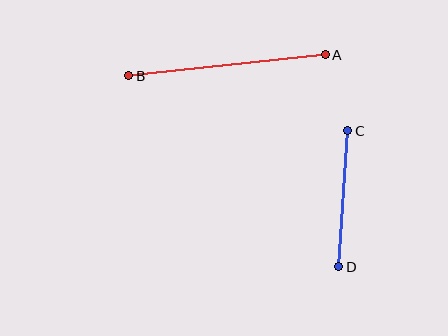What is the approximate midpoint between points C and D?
The midpoint is at approximately (343, 199) pixels.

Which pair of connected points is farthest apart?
Points A and B are farthest apart.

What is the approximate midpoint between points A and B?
The midpoint is at approximately (227, 65) pixels.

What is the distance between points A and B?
The distance is approximately 198 pixels.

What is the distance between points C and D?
The distance is approximately 136 pixels.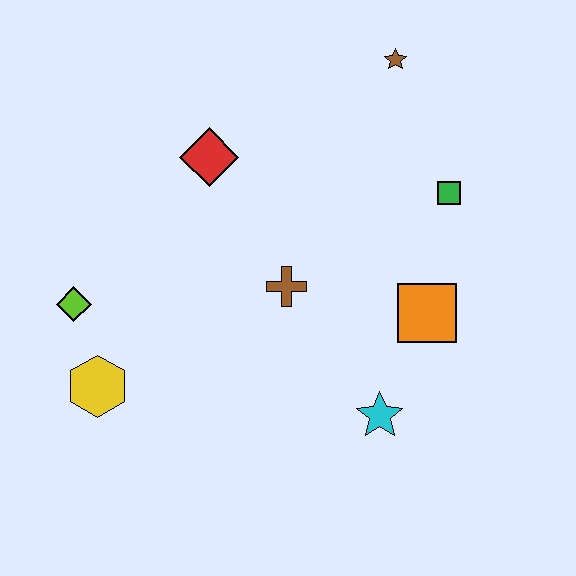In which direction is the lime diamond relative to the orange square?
The lime diamond is to the left of the orange square.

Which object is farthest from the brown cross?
The brown star is farthest from the brown cross.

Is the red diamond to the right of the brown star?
No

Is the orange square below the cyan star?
No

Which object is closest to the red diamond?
The brown cross is closest to the red diamond.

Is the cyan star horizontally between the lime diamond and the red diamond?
No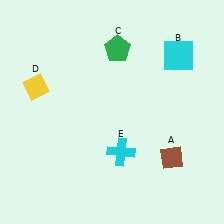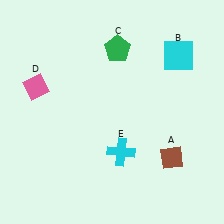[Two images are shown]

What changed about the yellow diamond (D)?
In Image 1, D is yellow. In Image 2, it changed to pink.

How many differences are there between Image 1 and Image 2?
There is 1 difference between the two images.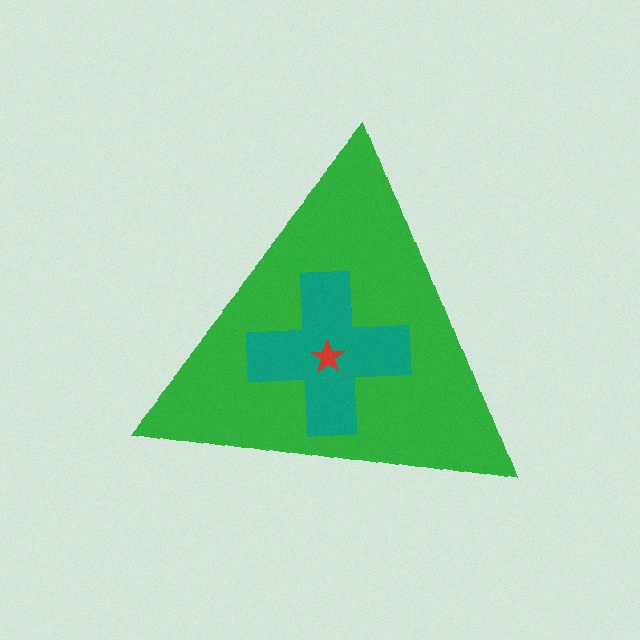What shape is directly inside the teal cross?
The red star.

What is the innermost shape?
The red star.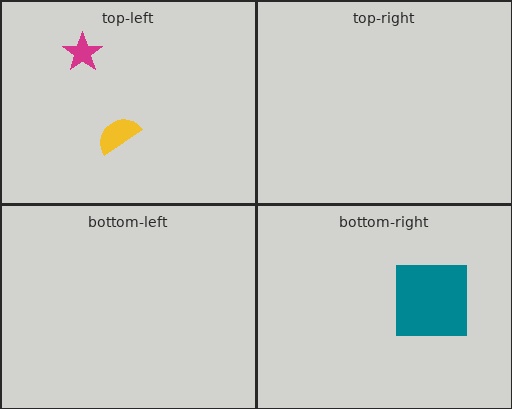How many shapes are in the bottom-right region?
1.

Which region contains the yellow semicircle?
The top-left region.